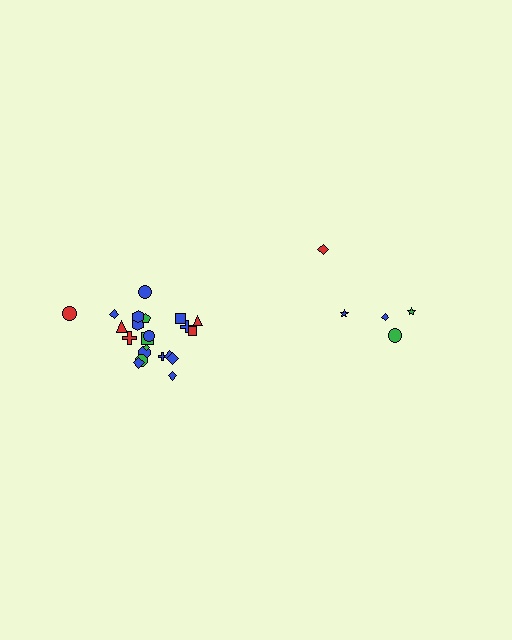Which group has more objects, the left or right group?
The left group.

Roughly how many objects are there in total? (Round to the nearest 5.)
Roughly 25 objects in total.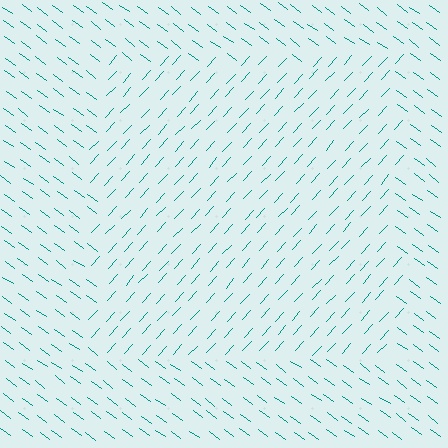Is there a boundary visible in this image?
Yes, there is a texture boundary formed by a change in line orientation.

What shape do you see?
I see a rectangle.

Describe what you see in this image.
The image is filled with small teal line segments. A rectangle region in the image has lines oriented differently from the surrounding lines, creating a visible texture boundary.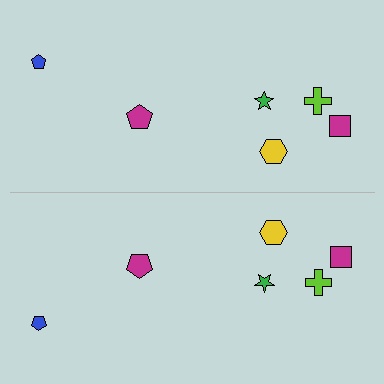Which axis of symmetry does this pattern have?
The pattern has a horizontal axis of symmetry running through the center of the image.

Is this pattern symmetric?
Yes, this pattern has bilateral (reflection) symmetry.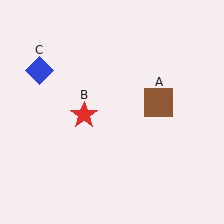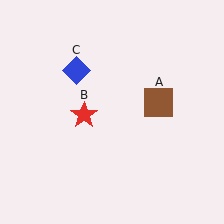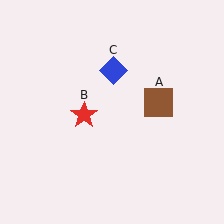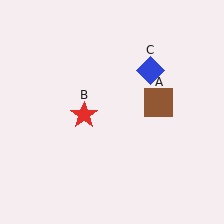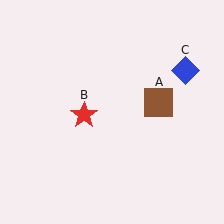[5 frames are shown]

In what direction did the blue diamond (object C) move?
The blue diamond (object C) moved right.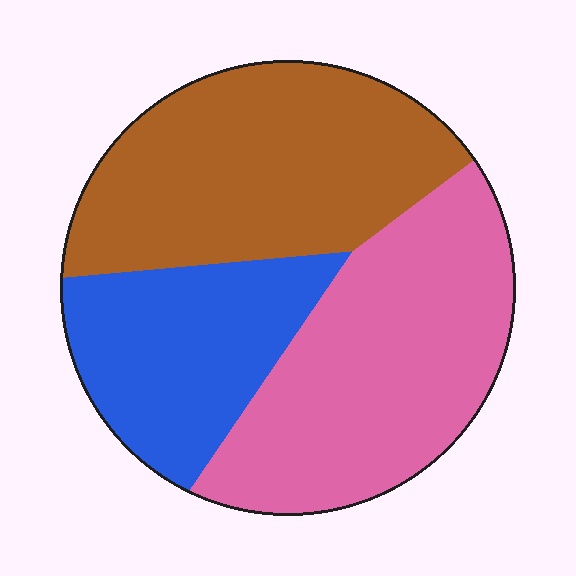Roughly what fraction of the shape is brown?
Brown takes up between a third and a half of the shape.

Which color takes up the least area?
Blue, at roughly 25%.